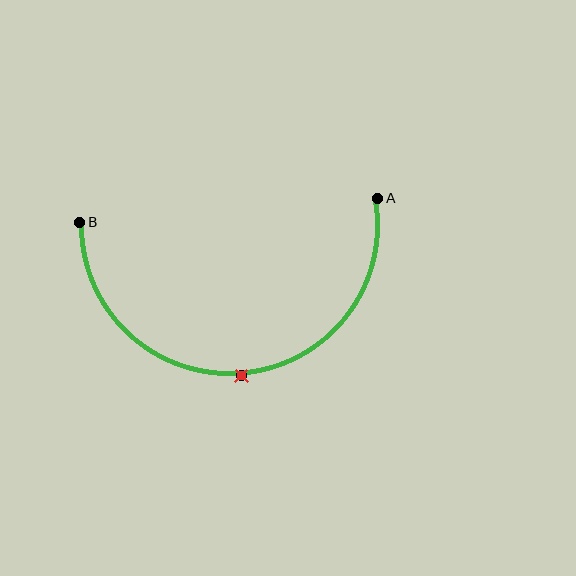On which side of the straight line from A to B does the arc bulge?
The arc bulges below the straight line connecting A and B.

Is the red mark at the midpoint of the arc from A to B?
Yes. The red mark lies on the arc at equal arc-length from both A and B — it is the arc midpoint.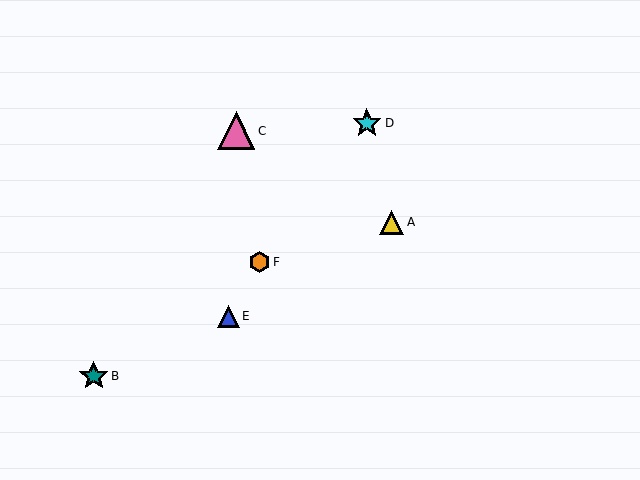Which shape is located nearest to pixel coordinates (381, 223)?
The yellow triangle (labeled A) at (391, 222) is nearest to that location.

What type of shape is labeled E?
Shape E is a blue triangle.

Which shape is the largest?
The pink triangle (labeled C) is the largest.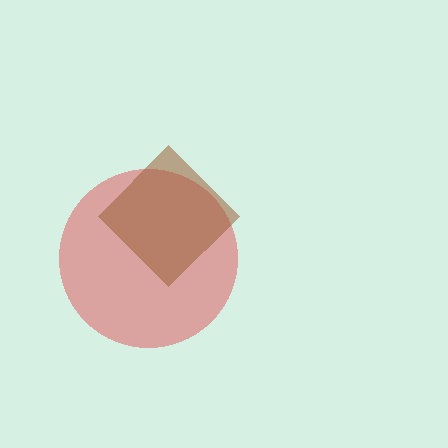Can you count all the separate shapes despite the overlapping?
Yes, there are 2 separate shapes.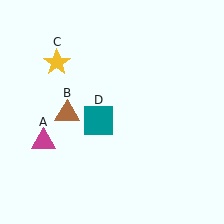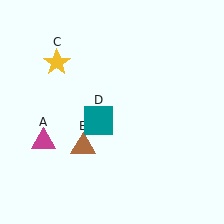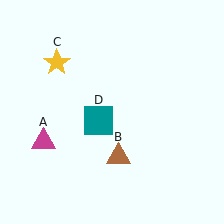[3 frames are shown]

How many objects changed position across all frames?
1 object changed position: brown triangle (object B).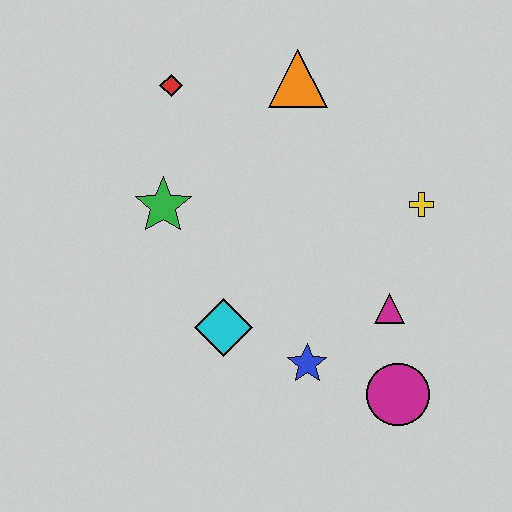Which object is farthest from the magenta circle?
The red diamond is farthest from the magenta circle.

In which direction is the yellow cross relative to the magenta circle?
The yellow cross is above the magenta circle.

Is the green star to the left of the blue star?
Yes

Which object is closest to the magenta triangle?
The magenta circle is closest to the magenta triangle.